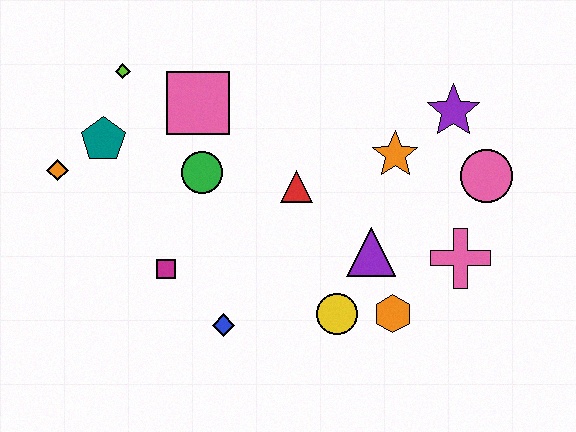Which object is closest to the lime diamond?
The teal pentagon is closest to the lime diamond.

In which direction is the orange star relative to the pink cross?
The orange star is above the pink cross.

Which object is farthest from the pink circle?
The orange diamond is farthest from the pink circle.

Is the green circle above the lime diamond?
No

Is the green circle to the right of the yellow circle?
No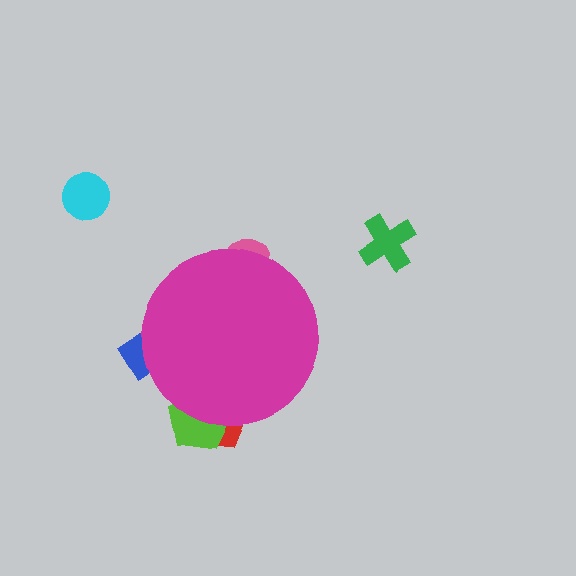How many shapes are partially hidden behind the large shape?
4 shapes are partially hidden.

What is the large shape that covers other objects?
A magenta circle.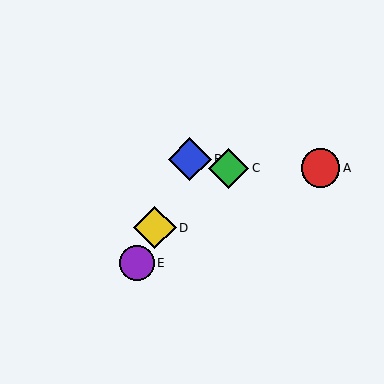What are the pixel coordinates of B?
Object B is at (190, 159).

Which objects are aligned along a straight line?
Objects B, D, E are aligned along a straight line.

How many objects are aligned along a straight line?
3 objects (B, D, E) are aligned along a straight line.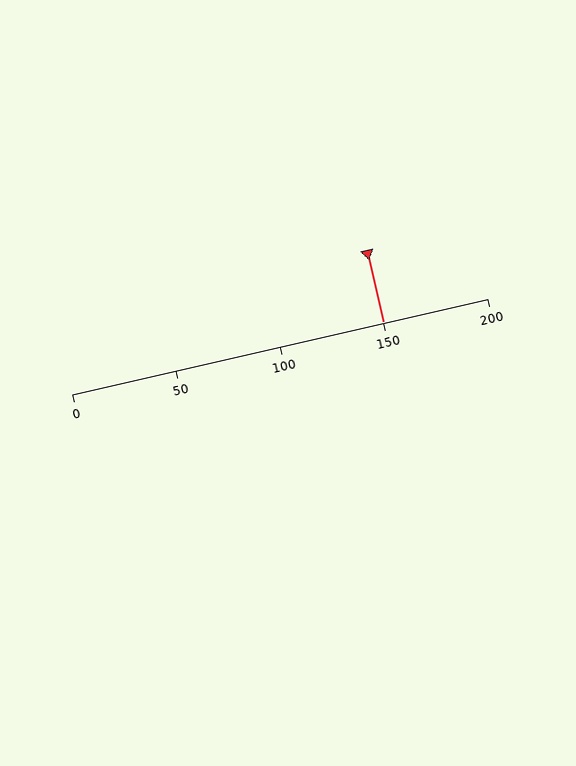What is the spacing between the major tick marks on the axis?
The major ticks are spaced 50 apart.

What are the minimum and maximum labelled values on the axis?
The axis runs from 0 to 200.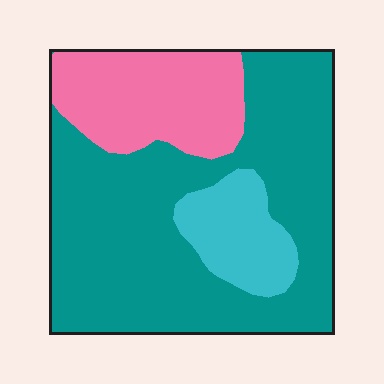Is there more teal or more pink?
Teal.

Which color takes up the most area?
Teal, at roughly 65%.